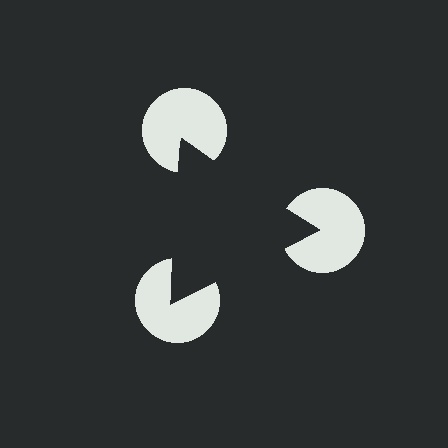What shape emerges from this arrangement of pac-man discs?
An illusory triangle — its edges are inferred from the aligned wedge cuts in the pac-man discs, not physically drawn.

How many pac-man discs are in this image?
There are 3 — one at each vertex of the illusory triangle.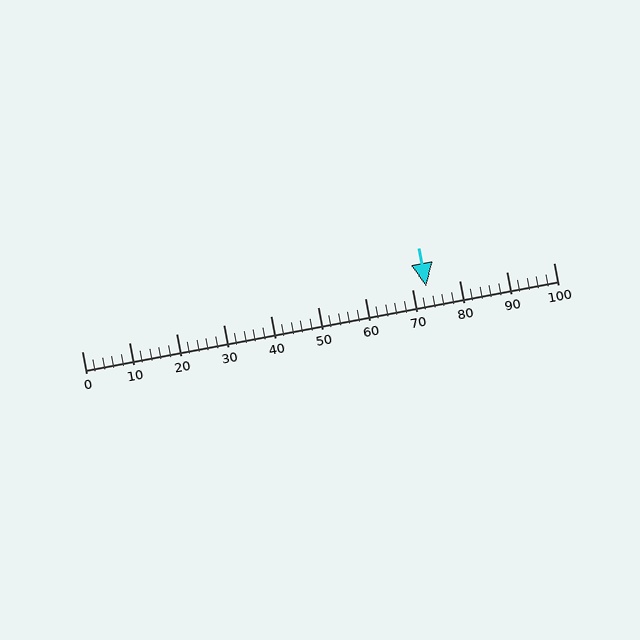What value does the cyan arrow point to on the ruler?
The cyan arrow points to approximately 73.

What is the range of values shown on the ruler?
The ruler shows values from 0 to 100.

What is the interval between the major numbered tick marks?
The major tick marks are spaced 10 units apart.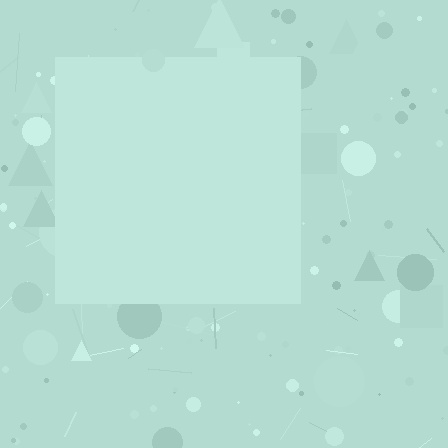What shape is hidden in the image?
A square is hidden in the image.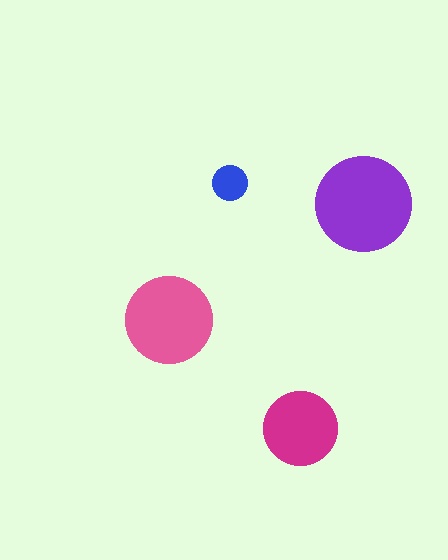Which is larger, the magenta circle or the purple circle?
The purple one.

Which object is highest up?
The blue circle is topmost.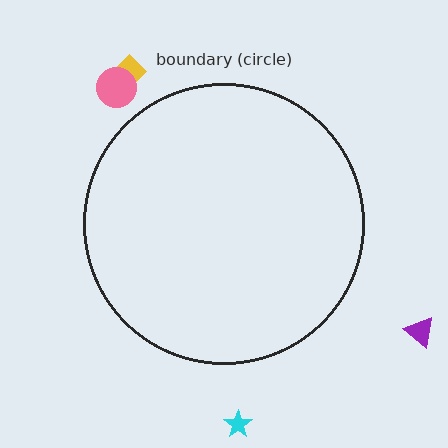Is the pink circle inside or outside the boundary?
Outside.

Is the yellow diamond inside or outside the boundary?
Outside.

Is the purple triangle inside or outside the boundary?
Outside.